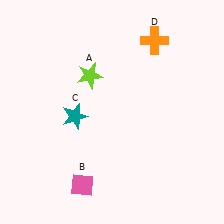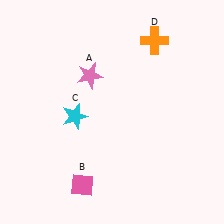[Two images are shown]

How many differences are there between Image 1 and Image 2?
There are 2 differences between the two images.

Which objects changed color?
A changed from lime to pink. C changed from teal to cyan.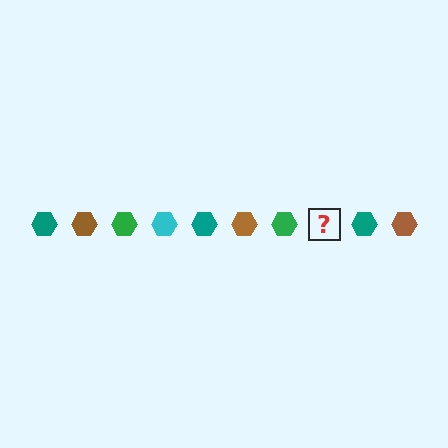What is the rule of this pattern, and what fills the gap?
The rule is that the pattern cycles through teal, brown, green, cyan hexagons. The gap should be filled with a cyan hexagon.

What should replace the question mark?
The question mark should be replaced with a cyan hexagon.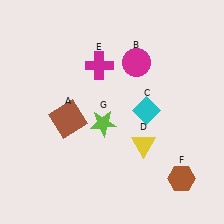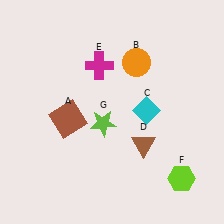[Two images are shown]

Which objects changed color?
B changed from magenta to orange. D changed from yellow to brown. F changed from brown to lime.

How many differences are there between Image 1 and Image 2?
There are 3 differences between the two images.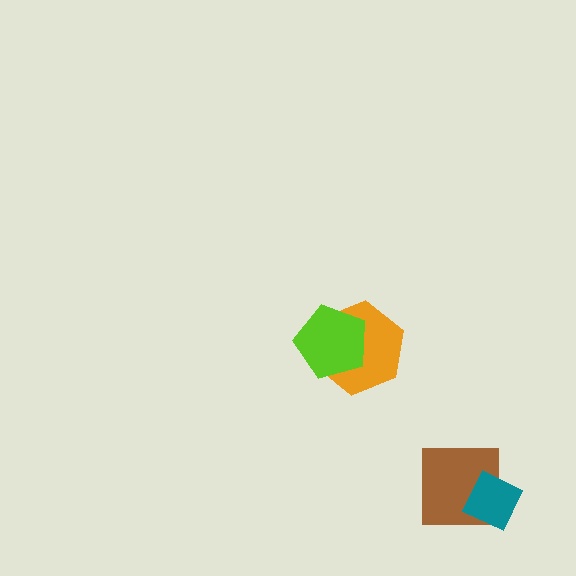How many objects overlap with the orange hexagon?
1 object overlaps with the orange hexagon.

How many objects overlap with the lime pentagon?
1 object overlaps with the lime pentagon.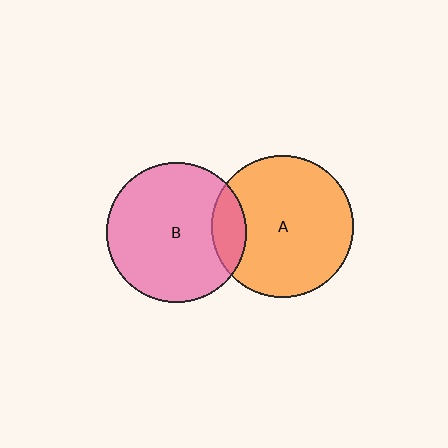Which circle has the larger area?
Circle A (orange).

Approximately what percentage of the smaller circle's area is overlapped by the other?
Approximately 15%.